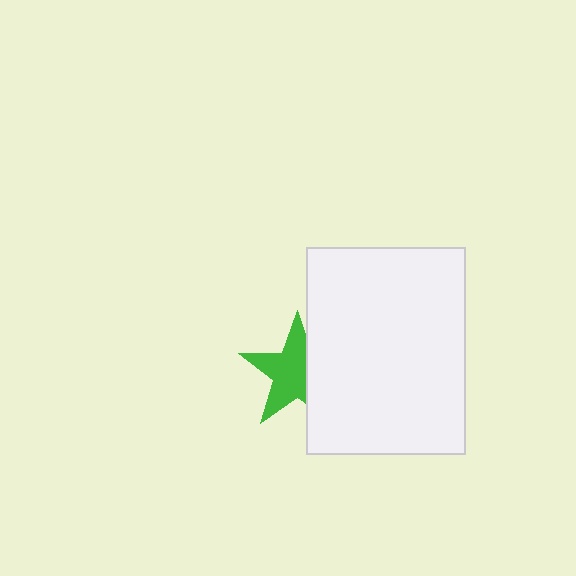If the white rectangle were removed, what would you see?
You would see the complete green star.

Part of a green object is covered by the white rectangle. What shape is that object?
It is a star.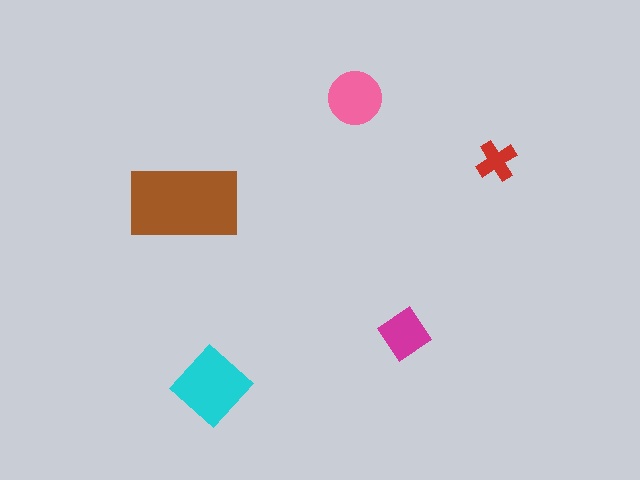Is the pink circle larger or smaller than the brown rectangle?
Smaller.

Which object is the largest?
The brown rectangle.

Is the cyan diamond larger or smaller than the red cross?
Larger.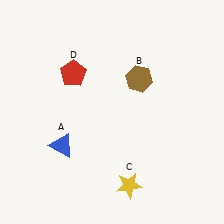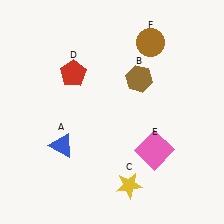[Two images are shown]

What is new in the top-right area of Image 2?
A brown circle (F) was added in the top-right area of Image 2.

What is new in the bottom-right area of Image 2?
A pink square (E) was added in the bottom-right area of Image 2.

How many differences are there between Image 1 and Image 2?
There are 2 differences between the two images.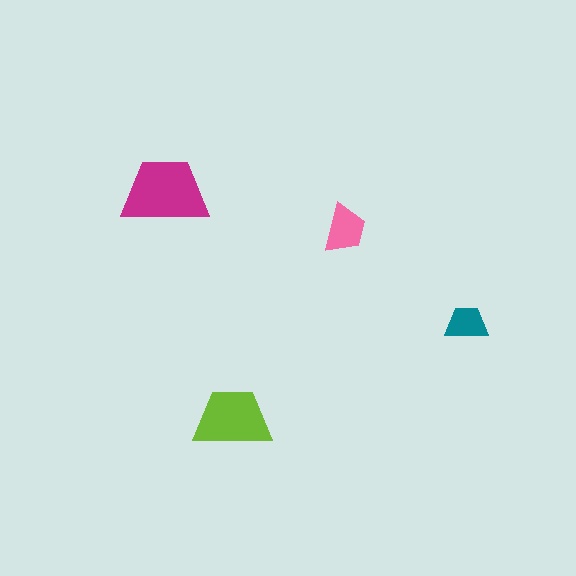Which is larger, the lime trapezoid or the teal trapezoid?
The lime one.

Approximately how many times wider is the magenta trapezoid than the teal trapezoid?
About 2 times wider.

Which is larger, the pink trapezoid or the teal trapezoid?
The pink one.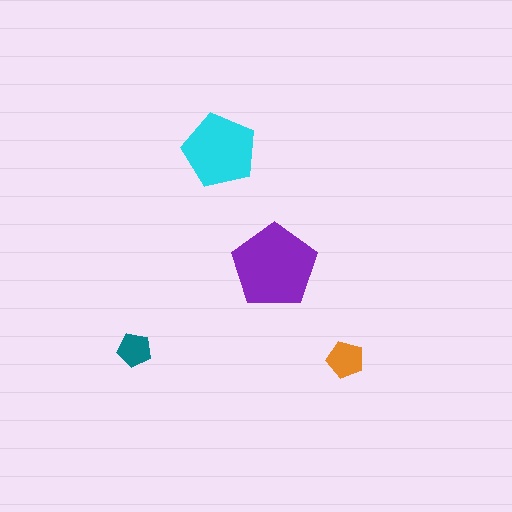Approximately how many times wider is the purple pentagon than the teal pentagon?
About 2.5 times wider.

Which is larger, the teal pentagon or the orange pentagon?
The orange one.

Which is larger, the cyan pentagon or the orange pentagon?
The cyan one.